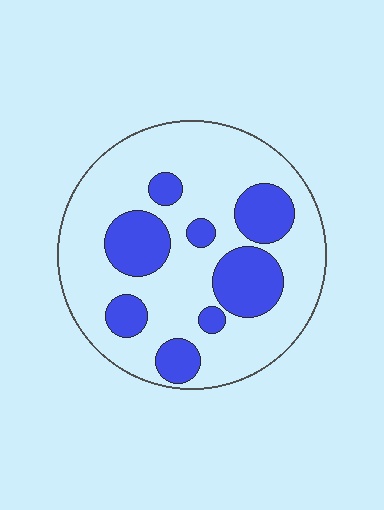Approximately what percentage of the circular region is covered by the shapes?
Approximately 30%.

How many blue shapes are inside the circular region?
8.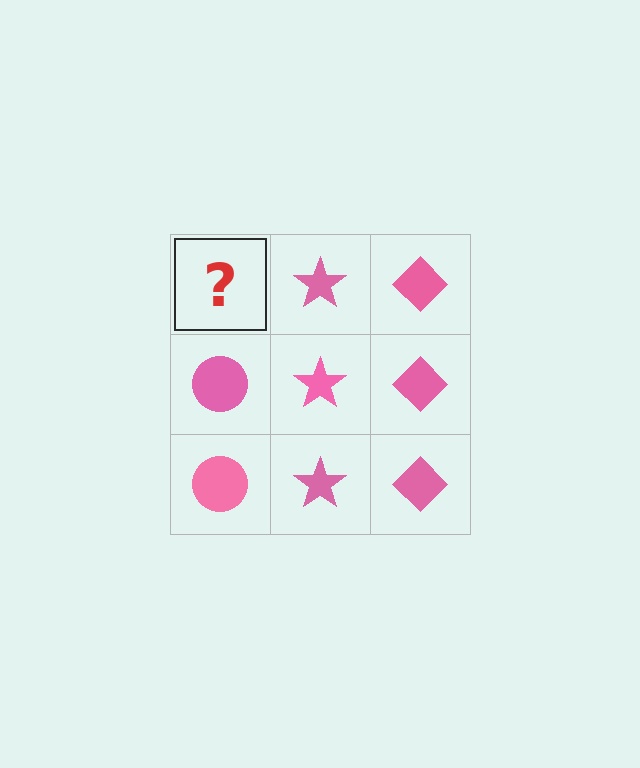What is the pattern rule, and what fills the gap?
The rule is that each column has a consistent shape. The gap should be filled with a pink circle.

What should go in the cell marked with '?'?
The missing cell should contain a pink circle.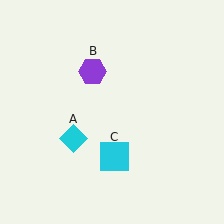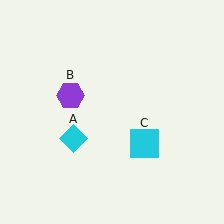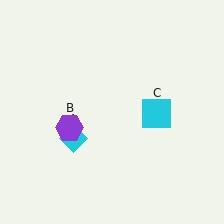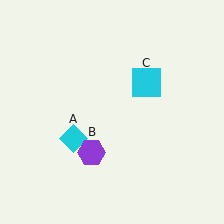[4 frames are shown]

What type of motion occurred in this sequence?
The purple hexagon (object B), cyan square (object C) rotated counterclockwise around the center of the scene.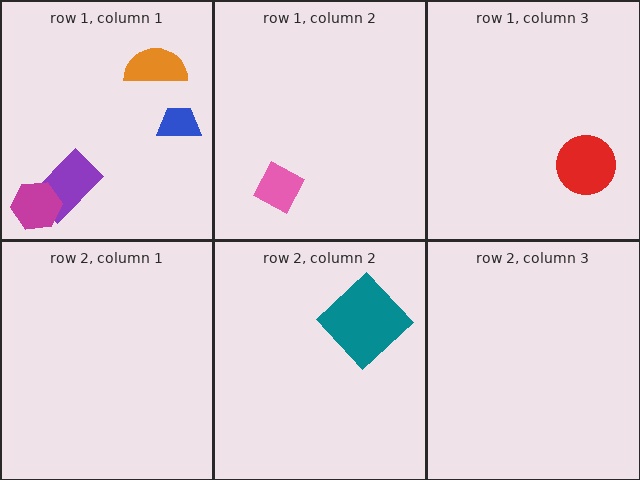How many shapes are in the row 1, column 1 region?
4.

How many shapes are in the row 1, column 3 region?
1.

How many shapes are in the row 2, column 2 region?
1.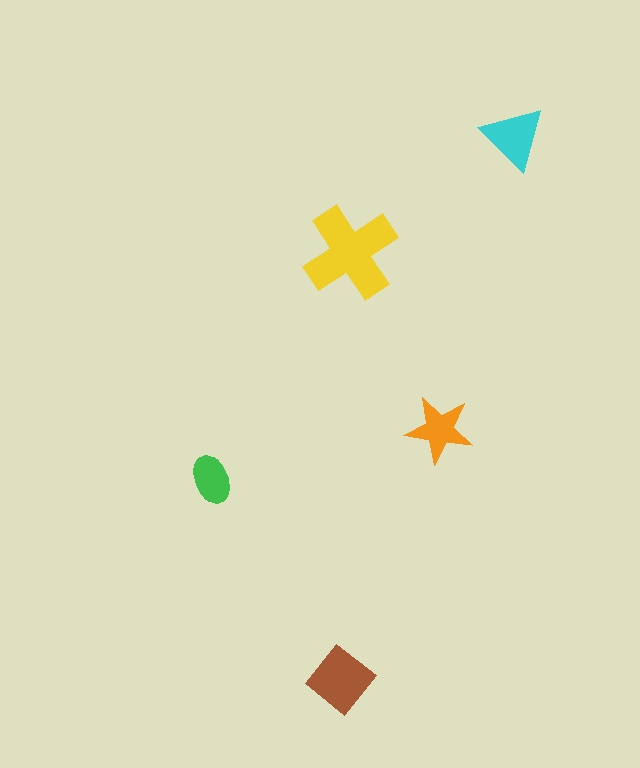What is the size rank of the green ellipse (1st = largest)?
5th.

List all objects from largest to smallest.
The yellow cross, the brown diamond, the cyan triangle, the orange star, the green ellipse.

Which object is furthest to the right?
The cyan triangle is rightmost.